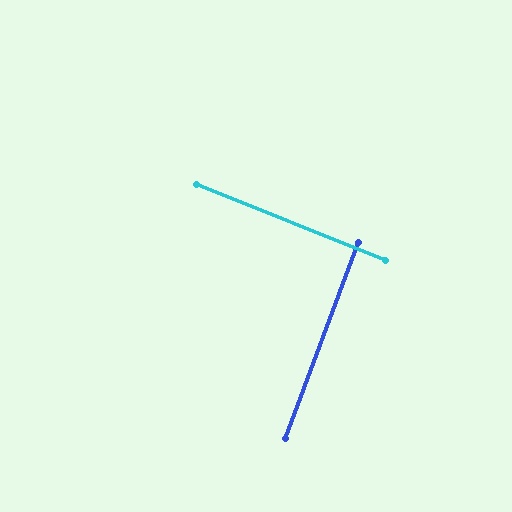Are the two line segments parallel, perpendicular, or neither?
Perpendicular — they meet at approximately 89°.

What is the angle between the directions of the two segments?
Approximately 89 degrees.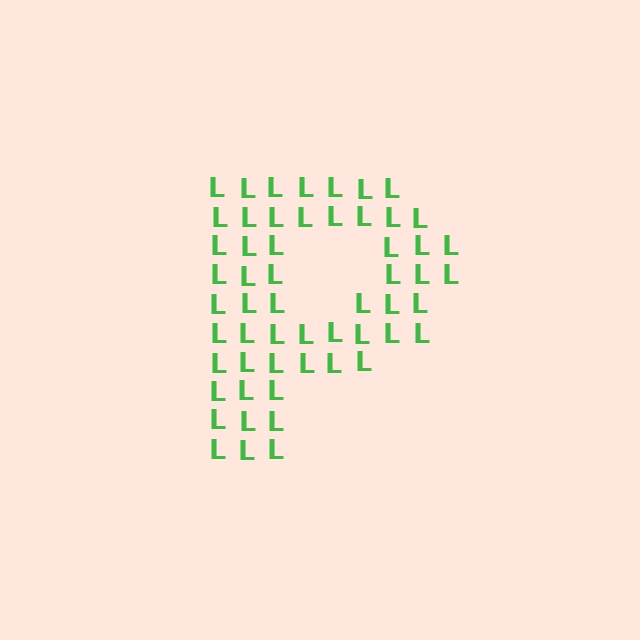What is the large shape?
The large shape is the letter P.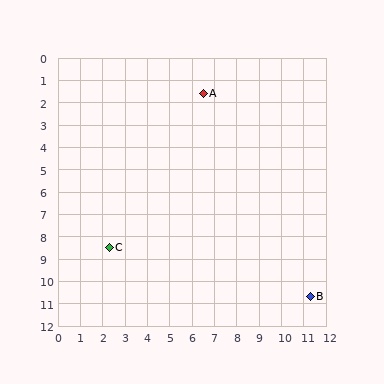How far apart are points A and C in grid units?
Points A and C are about 8.1 grid units apart.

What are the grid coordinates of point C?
Point C is at approximately (2.3, 8.5).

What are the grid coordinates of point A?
Point A is at approximately (6.5, 1.6).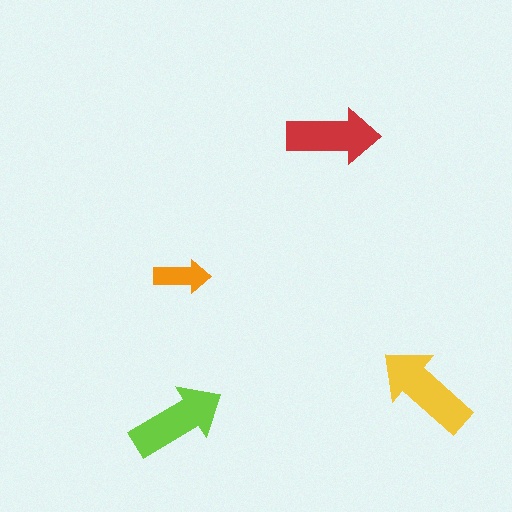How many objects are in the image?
There are 4 objects in the image.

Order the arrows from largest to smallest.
the yellow one, the lime one, the red one, the orange one.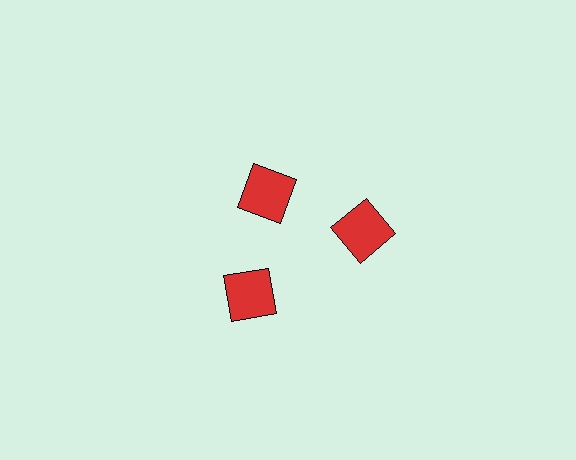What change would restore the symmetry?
The symmetry would be restored by moving it outward, back onto the ring so that all 3 squares sit at equal angles and equal distance from the center.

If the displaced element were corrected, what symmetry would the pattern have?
It would have 3-fold rotational symmetry — the pattern would map onto itself every 120 degrees.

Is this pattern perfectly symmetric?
No. The 3 red squares are arranged in a ring, but one element near the 11 o'clock position is pulled inward toward the center, breaking the 3-fold rotational symmetry.